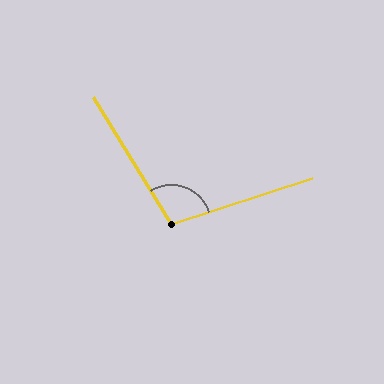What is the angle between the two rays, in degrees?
Approximately 104 degrees.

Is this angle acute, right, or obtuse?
It is obtuse.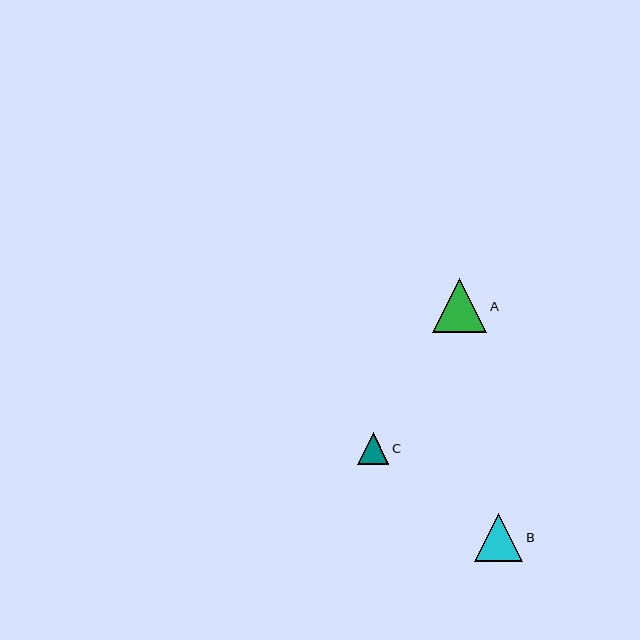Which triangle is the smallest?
Triangle C is the smallest with a size of approximately 32 pixels.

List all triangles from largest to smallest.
From largest to smallest: A, B, C.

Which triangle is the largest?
Triangle A is the largest with a size of approximately 55 pixels.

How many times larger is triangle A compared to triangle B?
Triangle A is approximately 1.1 times the size of triangle B.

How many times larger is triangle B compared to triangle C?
Triangle B is approximately 1.5 times the size of triangle C.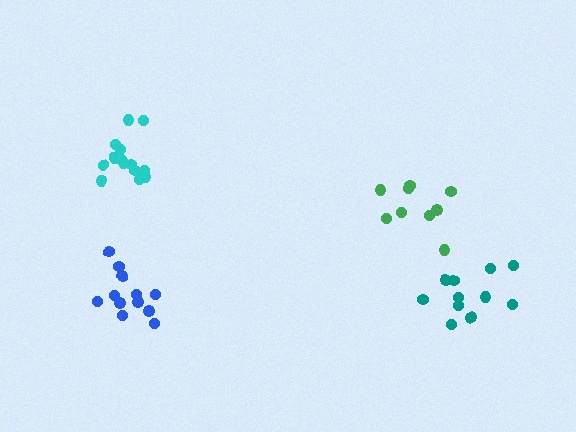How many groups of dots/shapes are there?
There are 4 groups.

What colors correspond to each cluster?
The clusters are colored: green, cyan, teal, blue.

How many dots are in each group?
Group 1: 9 dots, Group 2: 15 dots, Group 3: 11 dots, Group 4: 12 dots (47 total).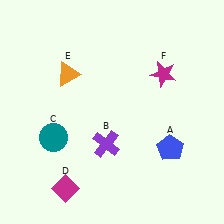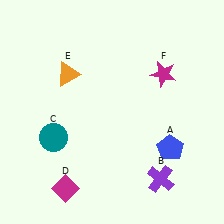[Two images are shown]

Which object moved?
The purple cross (B) moved right.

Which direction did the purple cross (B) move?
The purple cross (B) moved right.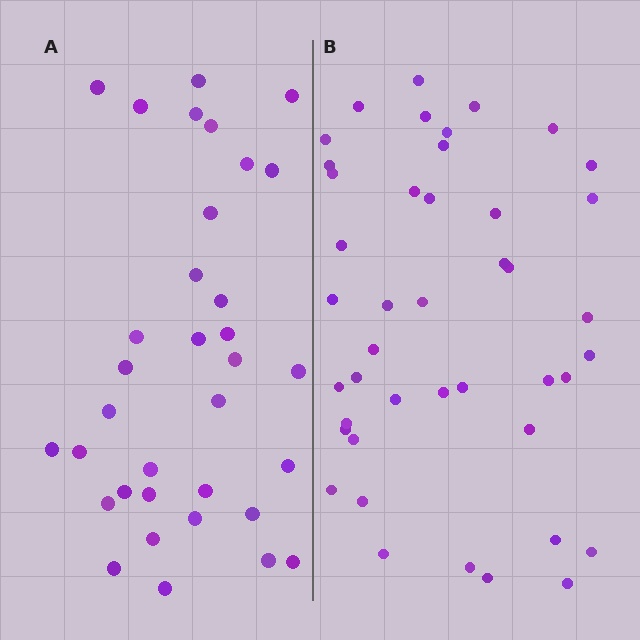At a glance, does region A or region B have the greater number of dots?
Region B (the right region) has more dots.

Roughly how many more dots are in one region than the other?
Region B has roughly 8 or so more dots than region A.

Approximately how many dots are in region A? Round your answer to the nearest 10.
About 30 dots. (The exact count is 34, which rounds to 30.)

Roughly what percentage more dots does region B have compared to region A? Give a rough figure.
About 25% more.